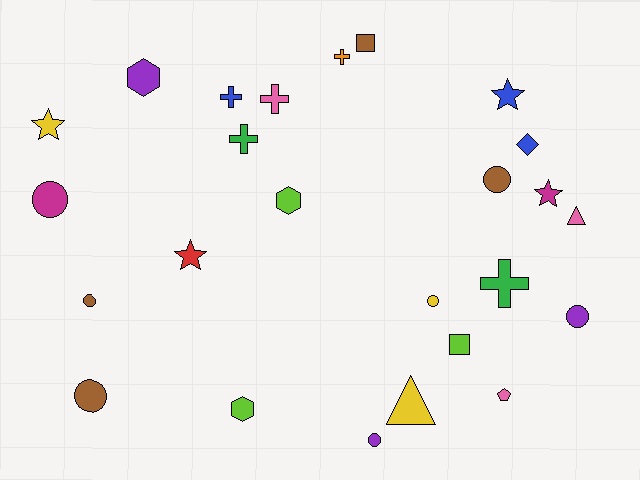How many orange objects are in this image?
There is 1 orange object.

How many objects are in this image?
There are 25 objects.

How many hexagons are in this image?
There are 3 hexagons.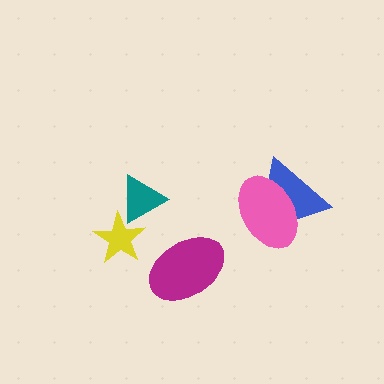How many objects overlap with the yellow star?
1 object overlaps with the yellow star.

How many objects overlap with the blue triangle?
1 object overlaps with the blue triangle.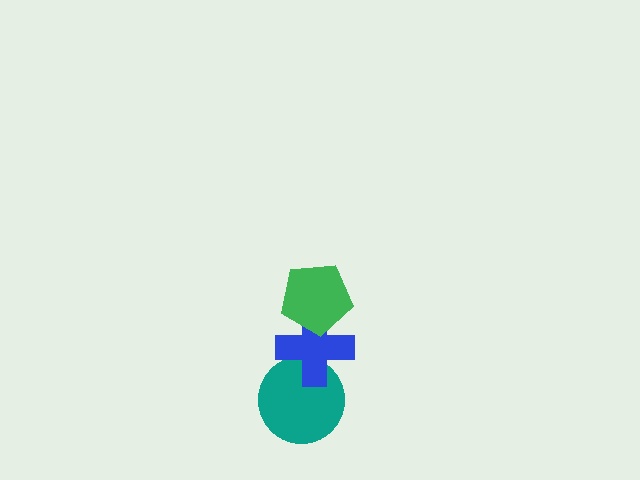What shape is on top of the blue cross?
The green pentagon is on top of the blue cross.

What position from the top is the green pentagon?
The green pentagon is 1st from the top.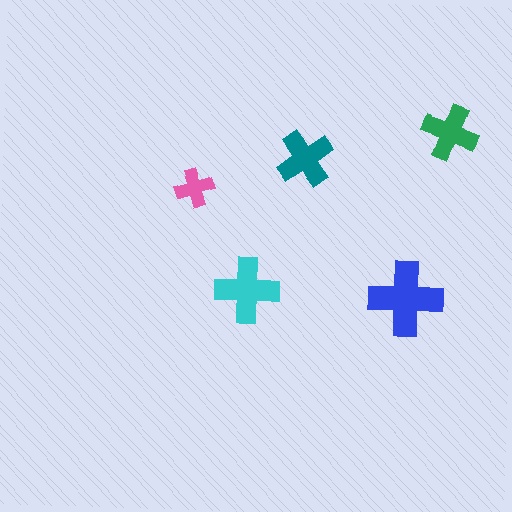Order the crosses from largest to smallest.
the blue one, the cyan one, the teal one, the green one, the pink one.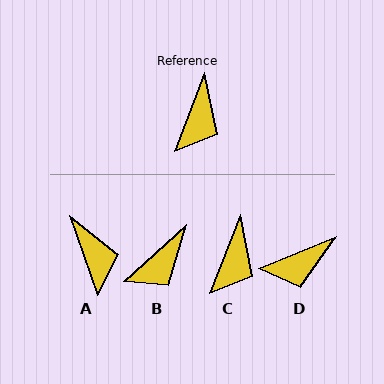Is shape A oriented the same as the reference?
No, it is off by about 40 degrees.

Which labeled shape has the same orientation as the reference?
C.